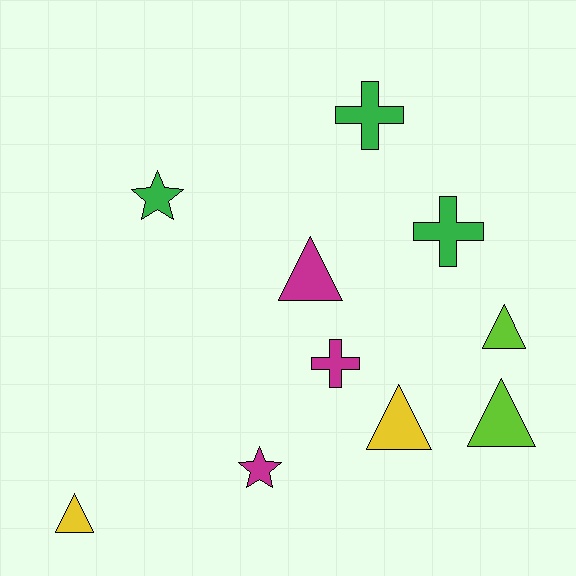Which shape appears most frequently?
Triangle, with 5 objects.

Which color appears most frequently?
Magenta, with 3 objects.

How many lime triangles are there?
There are 2 lime triangles.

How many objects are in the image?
There are 10 objects.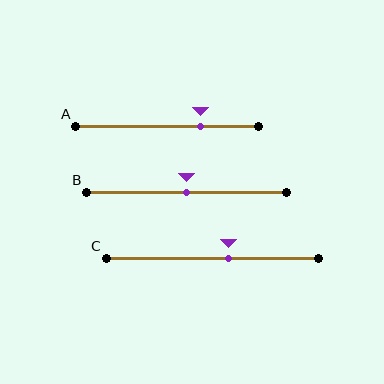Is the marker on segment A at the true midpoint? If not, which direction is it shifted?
No, the marker on segment A is shifted to the right by about 18% of the segment length.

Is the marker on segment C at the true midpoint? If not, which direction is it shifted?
No, the marker on segment C is shifted to the right by about 8% of the segment length.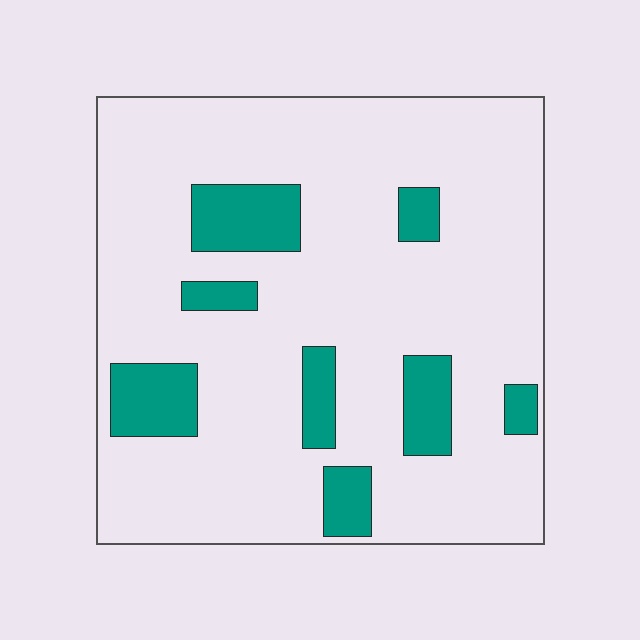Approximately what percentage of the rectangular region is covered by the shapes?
Approximately 15%.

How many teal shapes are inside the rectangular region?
8.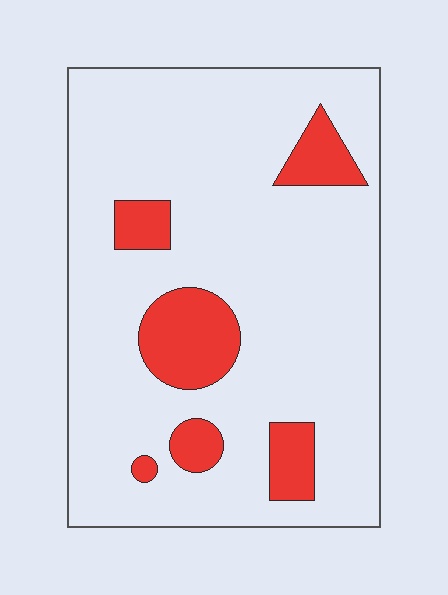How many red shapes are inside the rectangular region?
6.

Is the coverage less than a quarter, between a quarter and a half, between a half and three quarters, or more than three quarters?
Less than a quarter.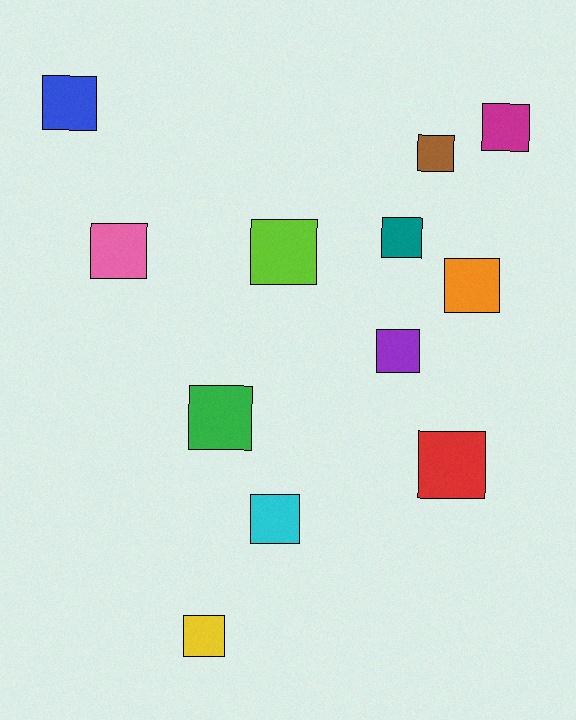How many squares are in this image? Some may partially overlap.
There are 12 squares.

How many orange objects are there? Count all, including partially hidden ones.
There is 1 orange object.